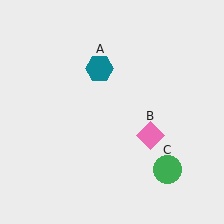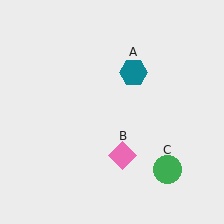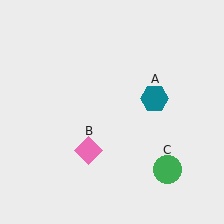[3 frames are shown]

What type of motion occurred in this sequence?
The teal hexagon (object A), pink diamond (object B) rotated clockwise around the center of the scene.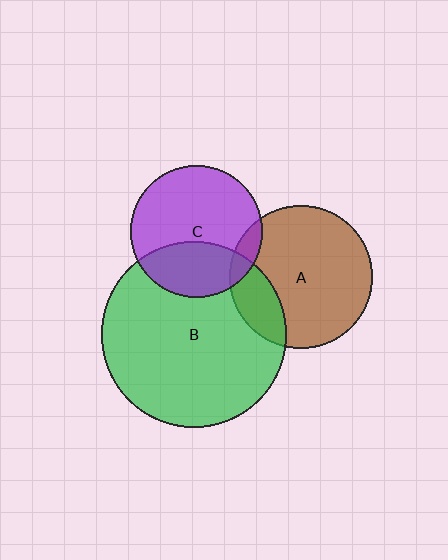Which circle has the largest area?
Circle B (green).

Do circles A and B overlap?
Yes.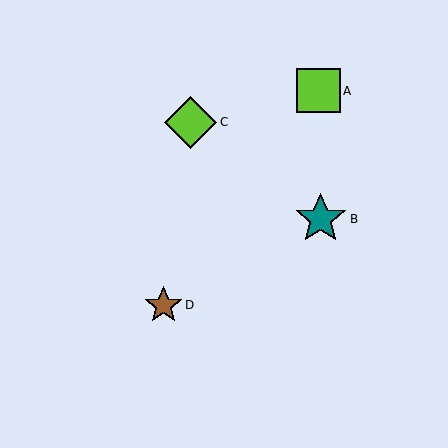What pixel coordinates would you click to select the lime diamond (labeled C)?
Click at (191, 122) to select the lime diamond C.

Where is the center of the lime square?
The center of the lime square is at (318, 91).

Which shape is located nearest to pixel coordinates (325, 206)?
The teal star (labeled B) at (321, 219) is nearest to that location.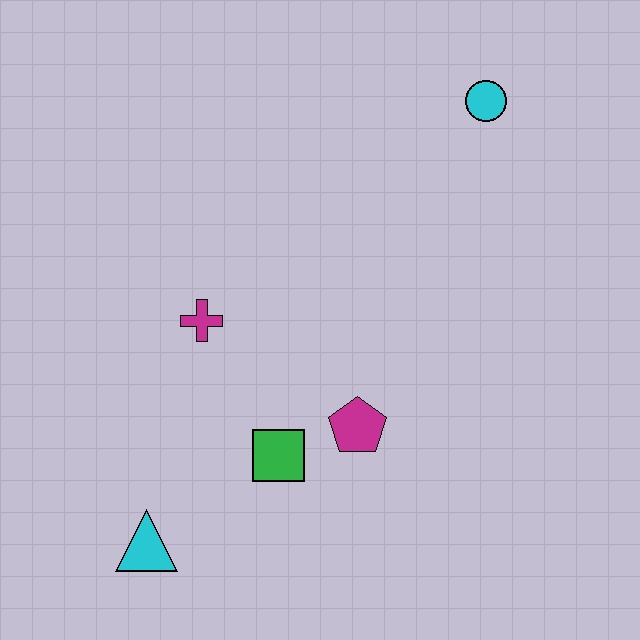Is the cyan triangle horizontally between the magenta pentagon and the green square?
No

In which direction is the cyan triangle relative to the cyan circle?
The cyan triangle is below the cyan circle.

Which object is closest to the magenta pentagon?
The green square is closest to the magenta pentagon.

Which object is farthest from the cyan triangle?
The cyan circle is farthest from the cyan triangle.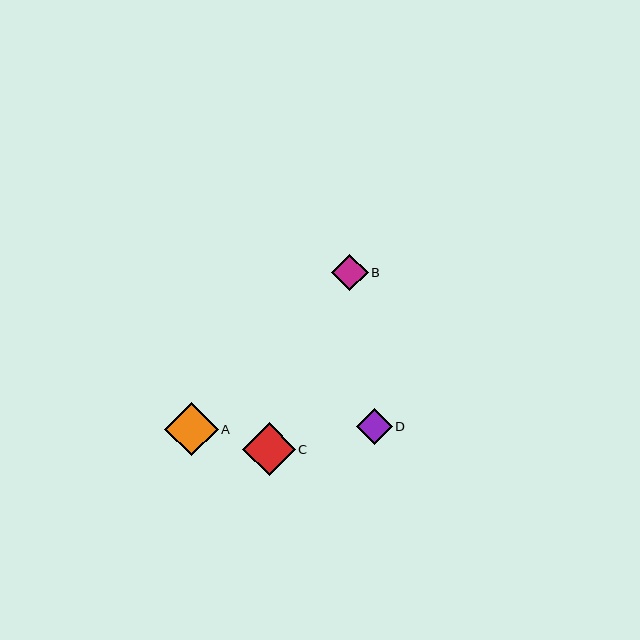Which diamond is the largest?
Diamond A is the largest with a size of approximately 54 pixels.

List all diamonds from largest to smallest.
From largest to smallest: A, C, B, D.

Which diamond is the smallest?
Diamond D is the smallest with a size of approximately 36 pixels.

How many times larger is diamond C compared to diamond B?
Diamond C is approximately 1.4 times the size of diamond B.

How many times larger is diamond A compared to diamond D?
Diamond A is approximately 1.5 times the size of diamond D.